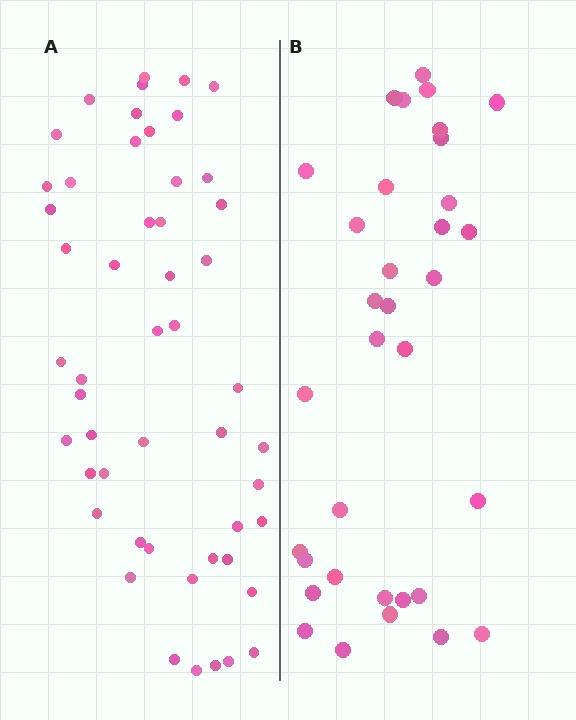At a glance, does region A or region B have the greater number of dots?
Region A (the left region) has more dots.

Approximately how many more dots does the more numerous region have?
Region A has approximately 15 more dots than region B.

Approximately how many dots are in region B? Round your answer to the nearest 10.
About 30 dots. (The exact count is 34, which rounds to 30.)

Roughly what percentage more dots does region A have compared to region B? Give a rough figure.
About 50% more.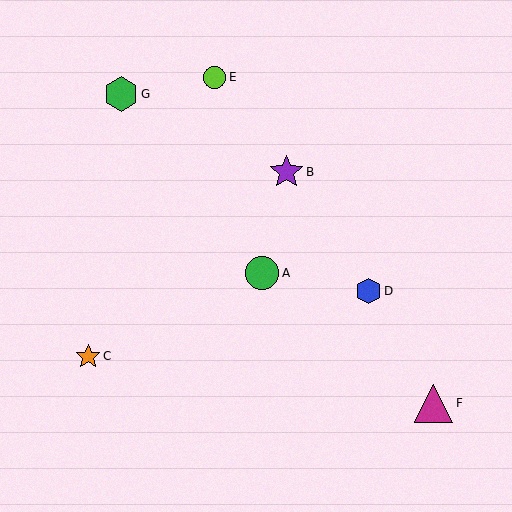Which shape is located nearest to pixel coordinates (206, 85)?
The lime circle (labeled E) at (214, 77) is nearest to that location.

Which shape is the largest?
The magenta triangle (labeled F) is the largest.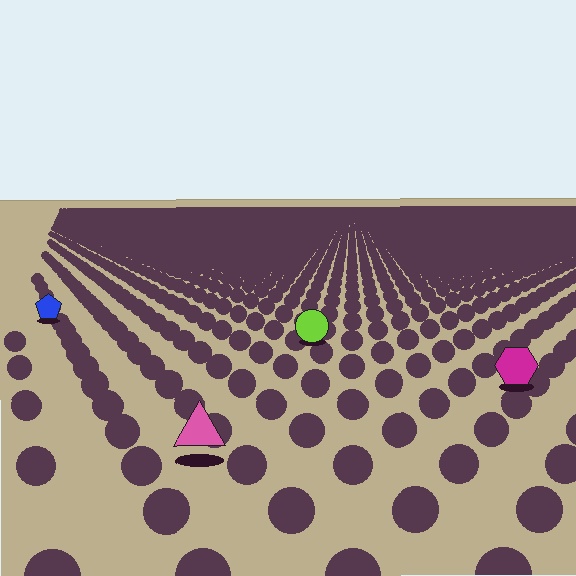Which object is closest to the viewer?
The pink triangle is closest. The texture marks near it are larger and more spread out.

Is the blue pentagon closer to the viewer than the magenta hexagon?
No. The magenta hexagon is closer — you can tell from the texture gradient: the ground texture is coarser near it.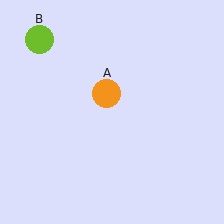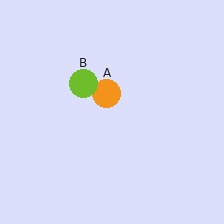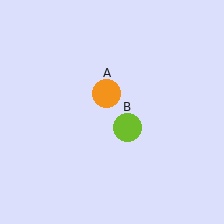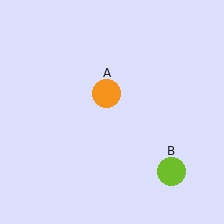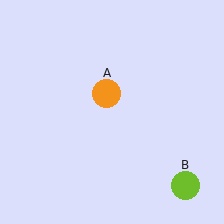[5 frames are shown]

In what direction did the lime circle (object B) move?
The lime circle (object B) moved down and to the right.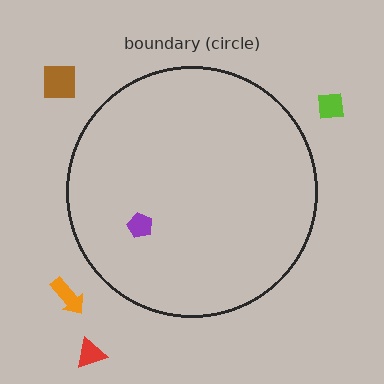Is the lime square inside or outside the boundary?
Outside.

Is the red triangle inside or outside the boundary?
Outside.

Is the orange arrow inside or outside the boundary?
Outside.